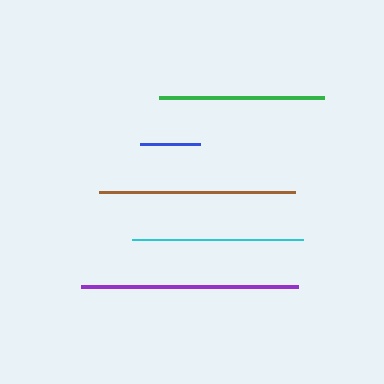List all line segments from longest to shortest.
From longest to shortest: purple, brown, cyan, green, blue.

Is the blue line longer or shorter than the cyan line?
The cyan line is longer than the blue line.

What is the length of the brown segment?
The brown segment is approximately 196 pixels long.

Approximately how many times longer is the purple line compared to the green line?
The purple line is approximately 1.3 times the length of the green line.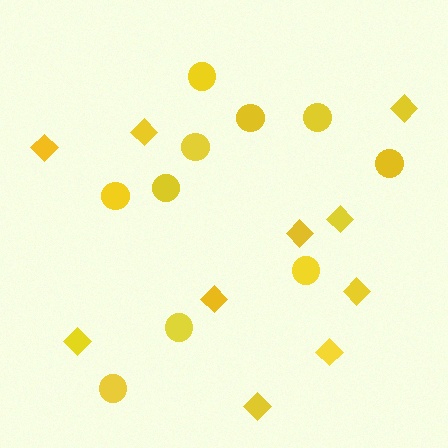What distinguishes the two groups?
There are 2 groups: one group of diamonds (10) and one group of circles (10).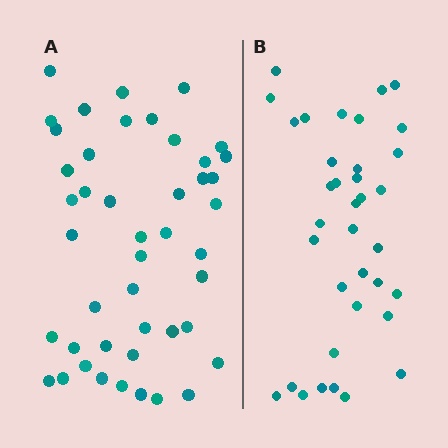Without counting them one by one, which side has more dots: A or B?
Region A (the left region) has more dots.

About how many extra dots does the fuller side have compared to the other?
Region A has roughly 8 or so more dots than region B.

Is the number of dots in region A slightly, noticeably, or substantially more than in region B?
Region A has noticeably more, but not dramatically so. The ratio is roughly 1.2 to 1.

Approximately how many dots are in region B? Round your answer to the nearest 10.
About 40 dots. (The exact count is 36, which rounds to 40.)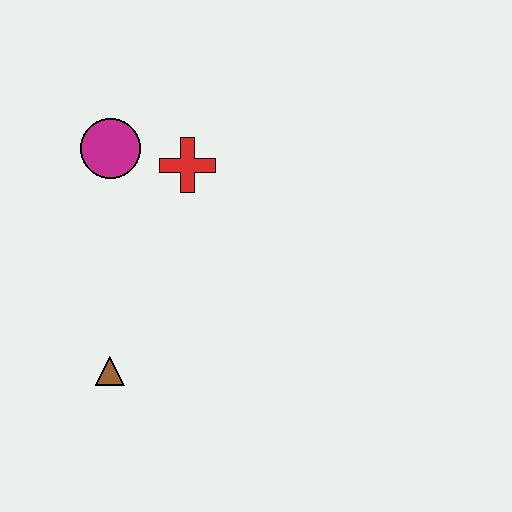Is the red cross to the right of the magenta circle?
Yes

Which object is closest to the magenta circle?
The red cross is closest to the magenta circle.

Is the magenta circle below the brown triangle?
No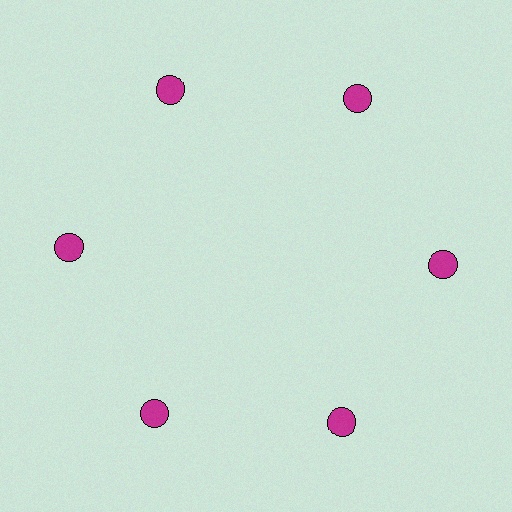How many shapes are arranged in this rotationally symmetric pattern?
There are 6 shapes, arranged in 6 groups of 1.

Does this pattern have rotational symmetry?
Yes, this pattern has 6-fold rotational symmetry. It looks the same after rotating 60 degrees around the center.